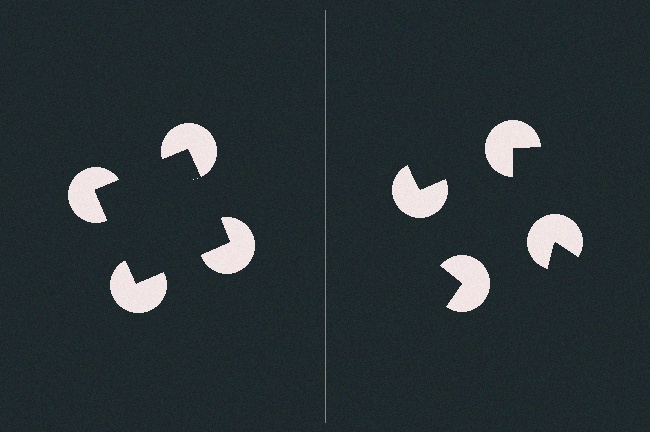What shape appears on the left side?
An illusory square.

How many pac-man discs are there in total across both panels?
8 — 4 on each side.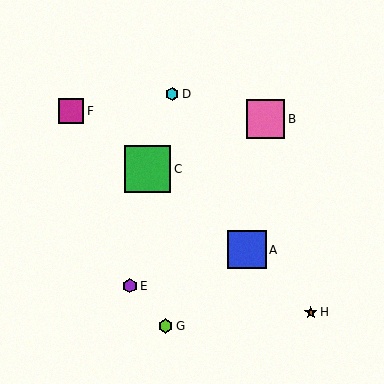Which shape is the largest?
The green square (labeled C) is the largest.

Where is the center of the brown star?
The center of the brown star is at (311, 312).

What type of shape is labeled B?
Shape B is a pink square.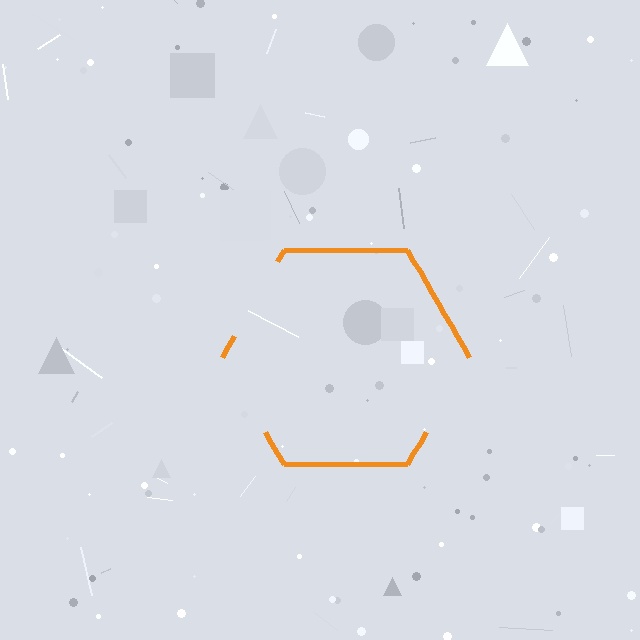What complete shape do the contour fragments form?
The contour fragments form a hexagon.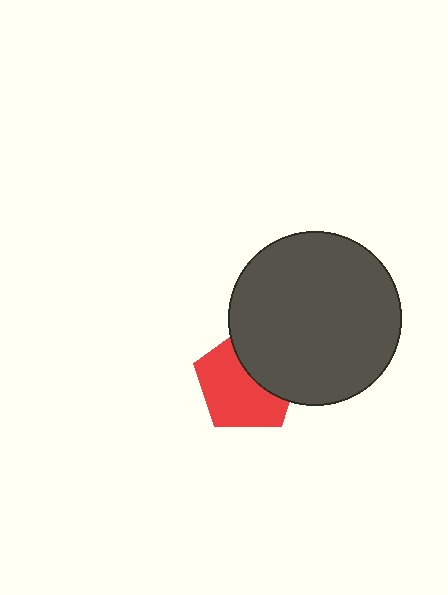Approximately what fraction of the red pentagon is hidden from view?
Roughly 38% of the red pentagon is hidden behind the dark gray circle.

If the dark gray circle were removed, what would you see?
You would see the complete red pentagon.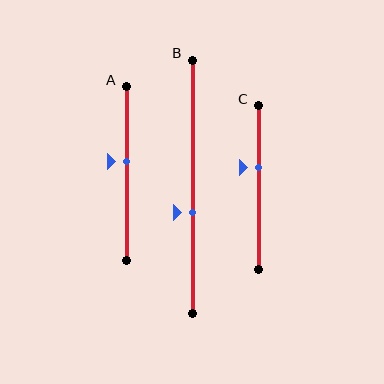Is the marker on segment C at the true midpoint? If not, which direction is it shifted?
No, the marker on segment C is shifted upward by about 12% of the segment length.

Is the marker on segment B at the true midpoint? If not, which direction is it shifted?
No, the marker on segment B is shifted downward by about 10% of the segment length.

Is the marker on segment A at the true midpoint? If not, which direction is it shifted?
No, the marker on segment A is shifted upward by about 7% of the segment length.